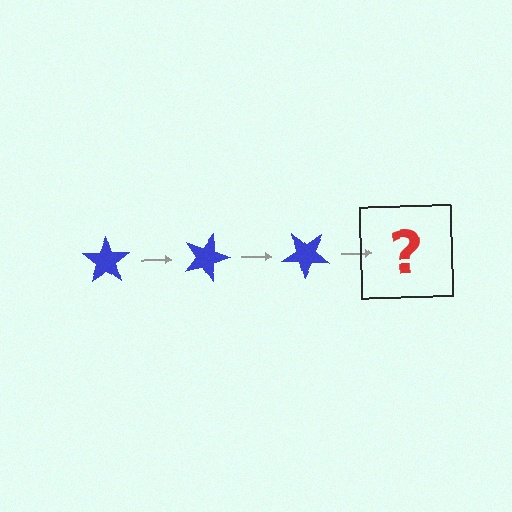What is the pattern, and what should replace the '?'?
The pattern is that the star rotates 20 degrees each step. The '?' should be a blue star rotated 60 degrees.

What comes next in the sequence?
The next element should be a blue star rotated 60 degrees.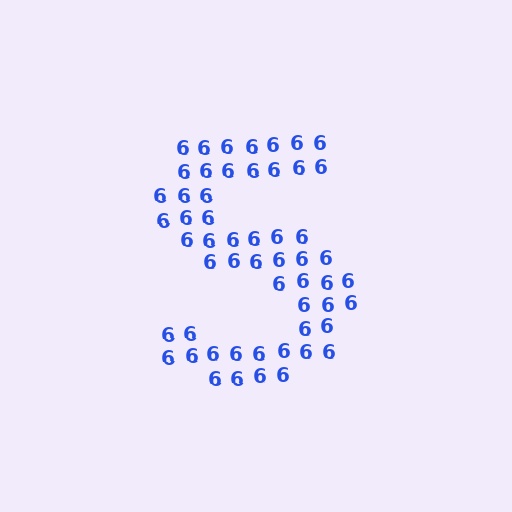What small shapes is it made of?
It is made of small digit 6's.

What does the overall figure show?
The overall figure shows the letter S.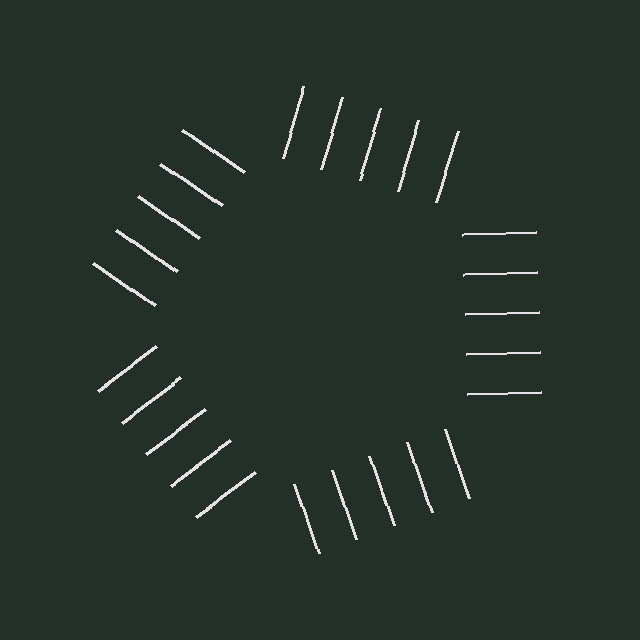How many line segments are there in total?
25 — 5 along each of the 5 edges.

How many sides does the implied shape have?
5 sides — the line-ends trace a pentagon.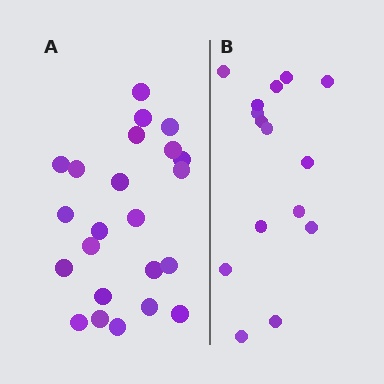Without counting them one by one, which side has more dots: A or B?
Region A (the left region) has more dots.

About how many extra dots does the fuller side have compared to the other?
Region A has roughly 8 or so more dots than region B.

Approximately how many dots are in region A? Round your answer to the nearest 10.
About 20 dots. (The exact count is 23, which rounds to 20.)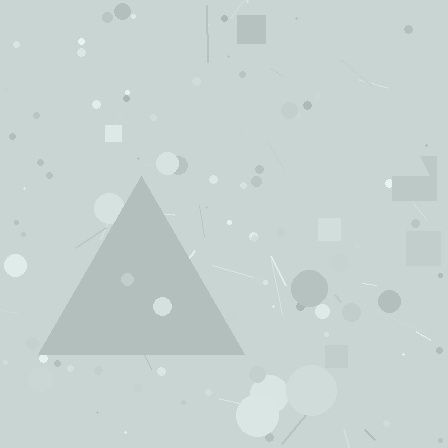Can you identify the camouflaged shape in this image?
The camouflaged shape is a triangle.